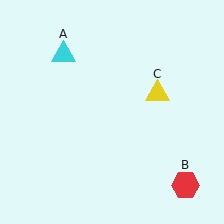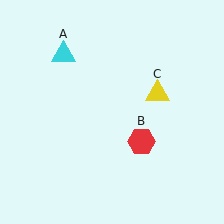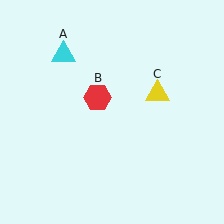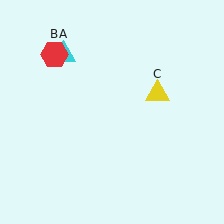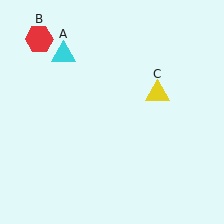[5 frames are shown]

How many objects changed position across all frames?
1 object changed position: red hexagon (object B).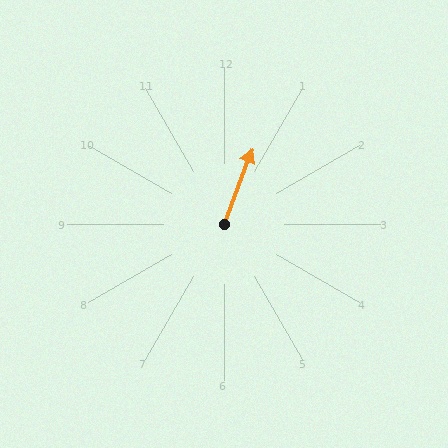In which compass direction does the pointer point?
North.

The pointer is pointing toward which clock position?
Roughly 1 o'clock.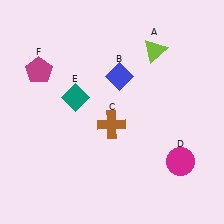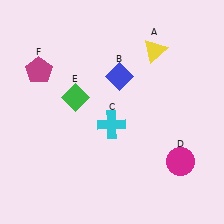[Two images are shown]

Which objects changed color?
A changed from lime to yellow. C changed from brown to cyan. E changed from teal to green.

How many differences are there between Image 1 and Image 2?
There are 3 differences between the two images.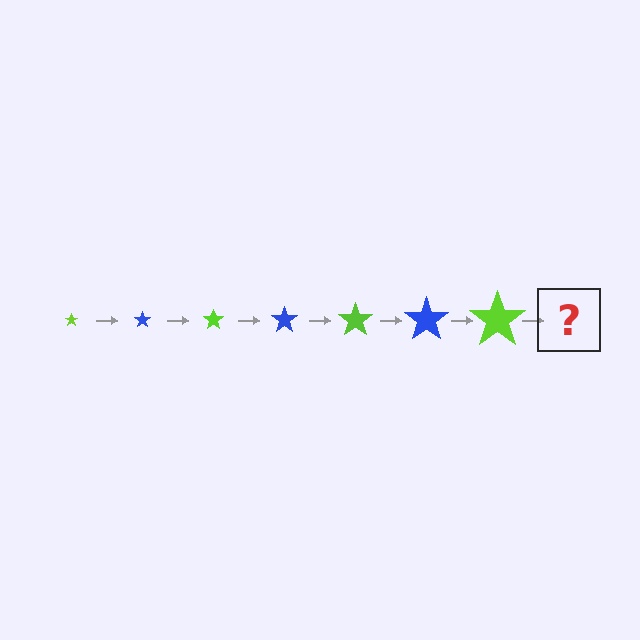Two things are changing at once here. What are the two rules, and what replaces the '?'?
The two rules are that the star grows larger each step and the color cycles through lime and blue. The '?' should be a blue star, larger than the previous one.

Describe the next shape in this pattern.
It should be a blue star, larger than the previous one.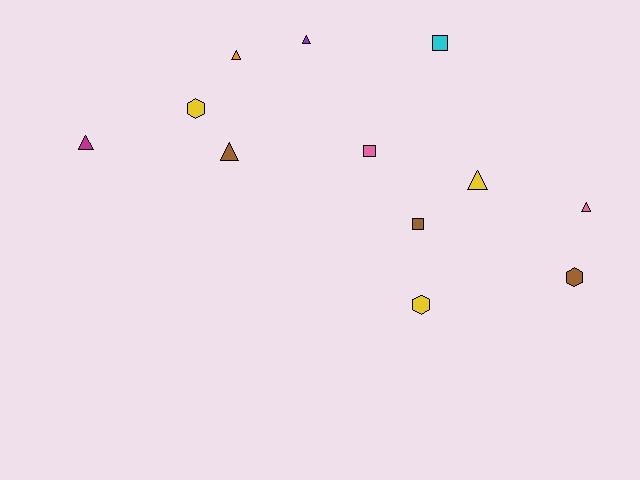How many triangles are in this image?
There are 6 triangles.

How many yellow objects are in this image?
There are 3 yellow objects.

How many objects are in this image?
There are 12 objects.